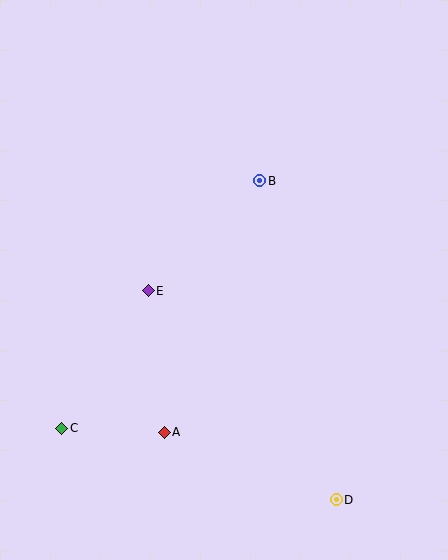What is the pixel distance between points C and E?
The distance between C and E is 163 pixels.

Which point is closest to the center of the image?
Point E at (148, 291) is closest to the center.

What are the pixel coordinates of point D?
Point D is at (336, 500).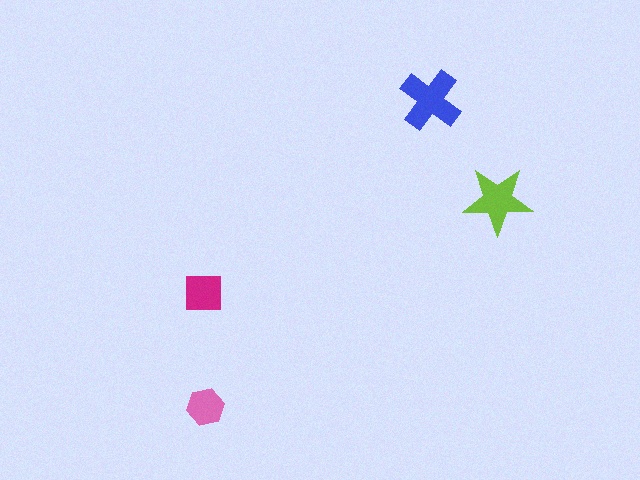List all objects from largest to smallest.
The blue cross, the lime star, the magenta square, the pink hexagon.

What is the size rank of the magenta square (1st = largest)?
3rd.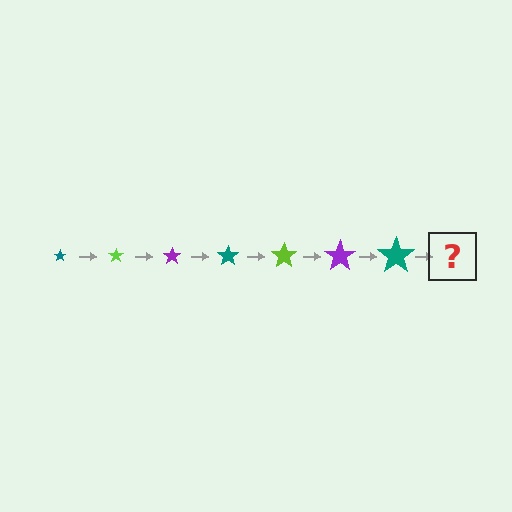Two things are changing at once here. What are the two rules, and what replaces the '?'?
The two rules are that the star grows larger each step and the color cycles through teal, lime, and purple. The '?' should be a lime star, larger than the previous one.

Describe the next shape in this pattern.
It should be a lime star, larger than the previous one.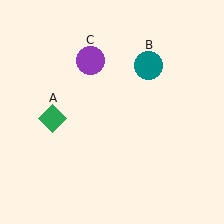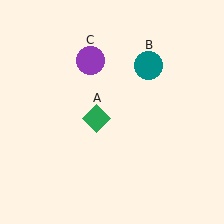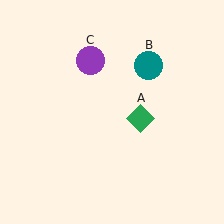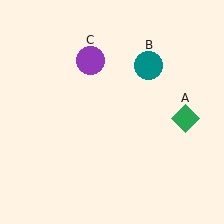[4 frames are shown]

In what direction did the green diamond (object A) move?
The green diamond (object A) moved right.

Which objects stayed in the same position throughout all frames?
Teal circle (object B) and purple circle (object C) remained stationary.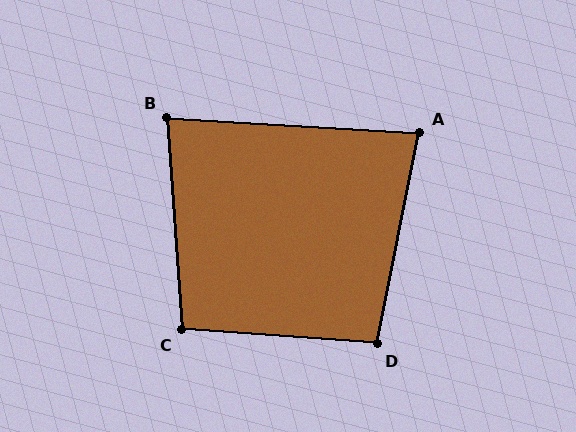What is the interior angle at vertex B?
Approximately 83 degrees (acute).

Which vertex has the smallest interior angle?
A, at approximately 82 degrees.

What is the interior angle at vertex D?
Approximately 97 degrees (obtuse).